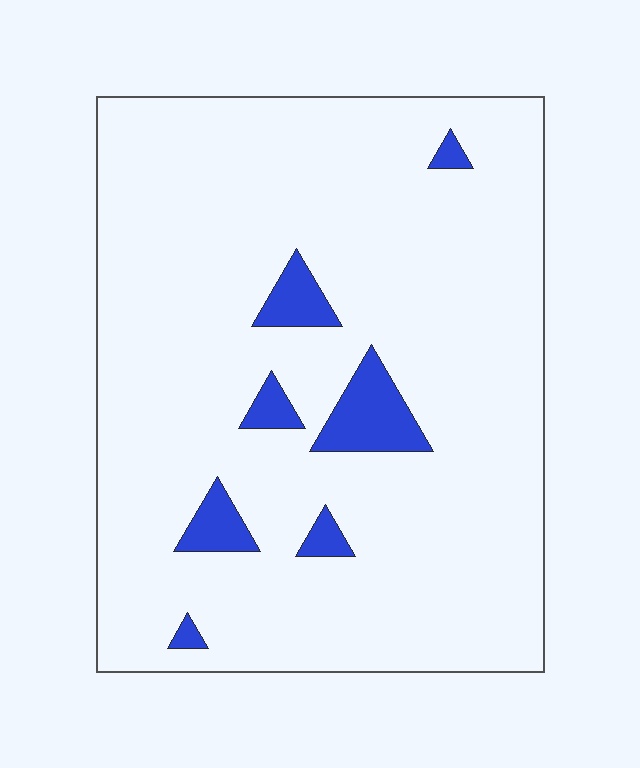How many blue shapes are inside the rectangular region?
7.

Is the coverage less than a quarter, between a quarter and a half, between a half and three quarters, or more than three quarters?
Less than a quarter.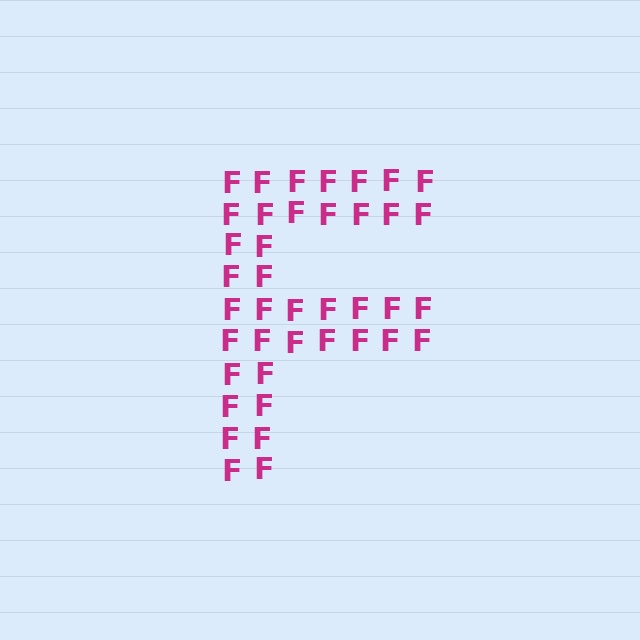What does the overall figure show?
The overall figure shows the letter F.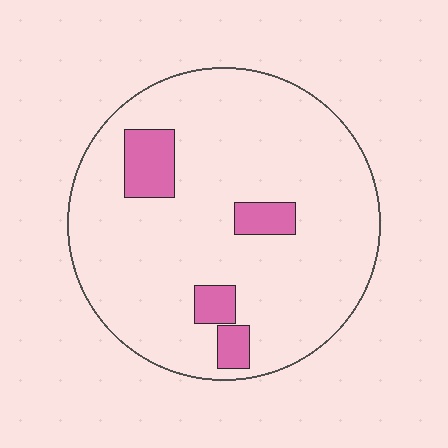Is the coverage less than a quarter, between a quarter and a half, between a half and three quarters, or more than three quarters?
Less than a quarter.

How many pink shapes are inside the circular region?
4.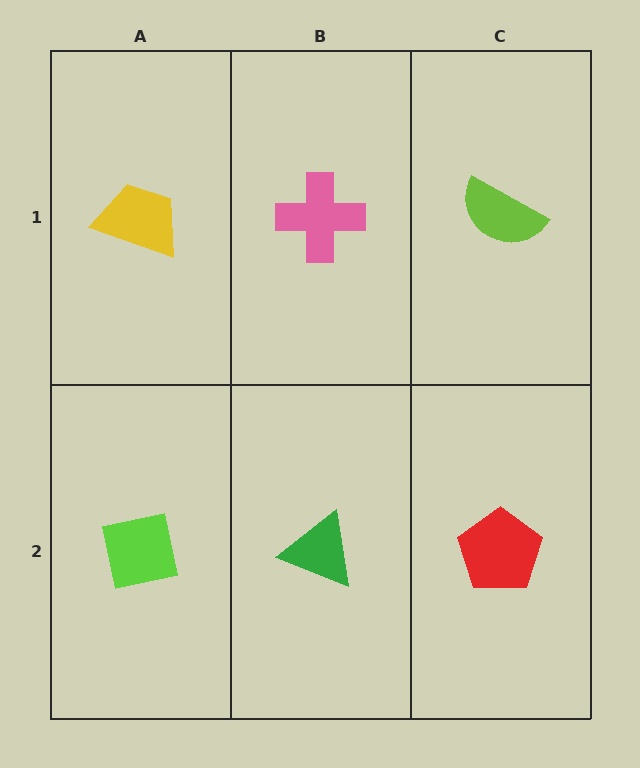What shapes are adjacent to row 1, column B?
A green triangle (row 2, column B), a yellow trapezoid (row 1, column A), a lime semicircle (row 1, column C).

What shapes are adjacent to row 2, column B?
A pink cross (row 1, column B), a lime square (row 2, column A), a red pentagon (row 2, column C).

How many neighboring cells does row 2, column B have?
3.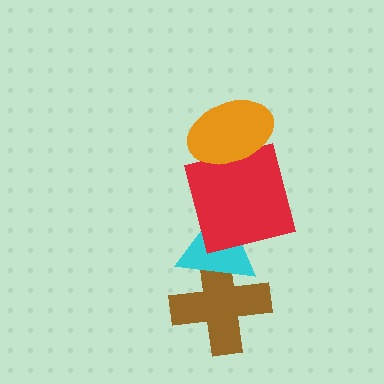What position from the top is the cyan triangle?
The cyan triangle is 3rd from the top.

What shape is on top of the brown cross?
The cyan triangle is on top of the brown cross.